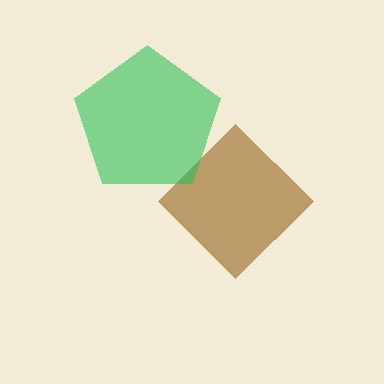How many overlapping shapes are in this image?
There are 2 overlapping shapes in the image.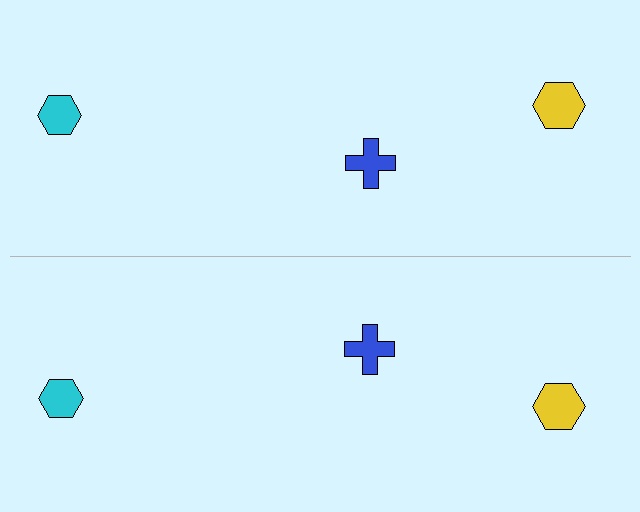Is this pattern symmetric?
Yes, this pattern has bilateral (reflection) symmetry.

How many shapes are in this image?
There are 6 shapes in this image.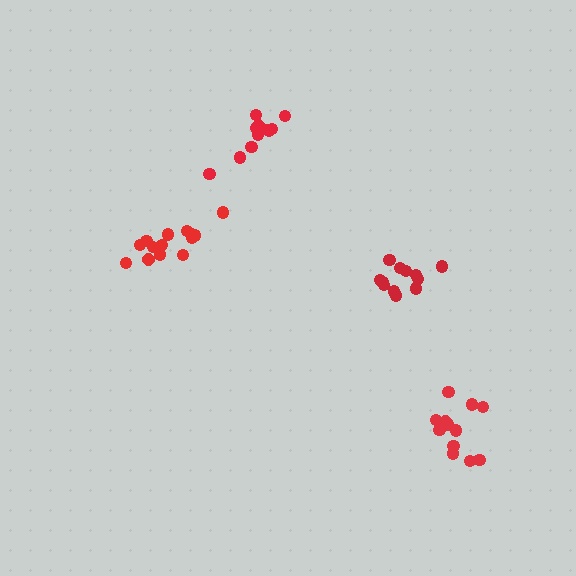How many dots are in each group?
Group 1: 12 dots, Group 2: 11 dots, Group 3: 12 dots, Group 4: 14 dots (49 total).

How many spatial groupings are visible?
There are 4 spatial groupings.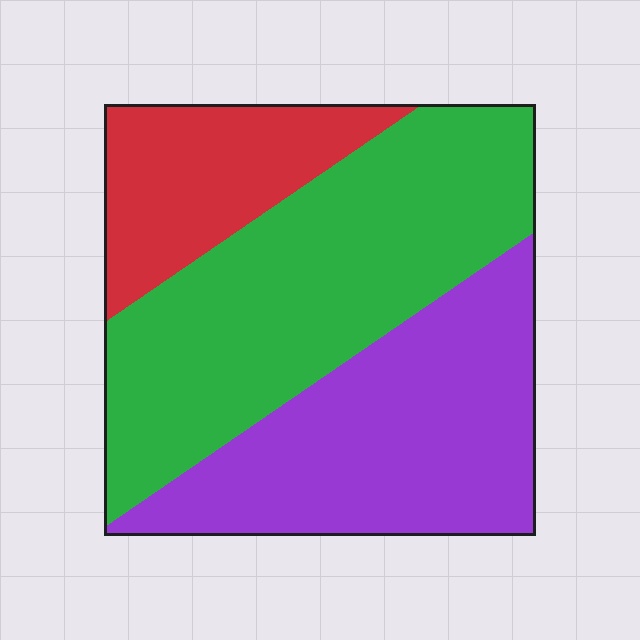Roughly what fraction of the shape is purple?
Purple covers around 35% of the shape.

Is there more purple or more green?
Green.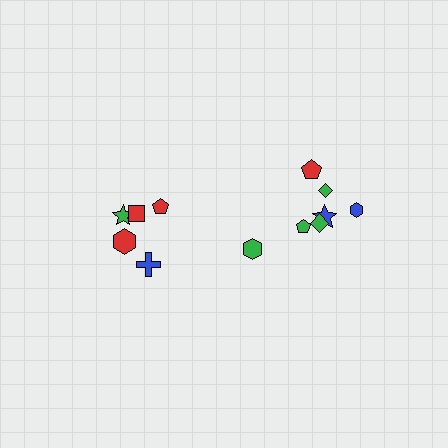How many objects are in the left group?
There are 5 objects.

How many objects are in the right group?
There are 7 objects.